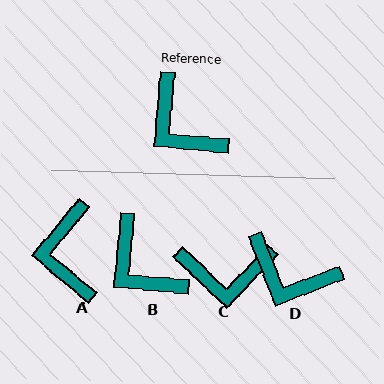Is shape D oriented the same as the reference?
No, it is off by about 26 degrees.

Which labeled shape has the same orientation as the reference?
B.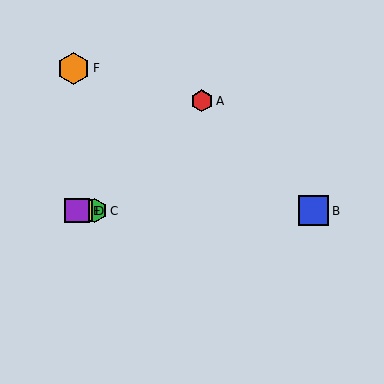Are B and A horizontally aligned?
No, B is at y≈211 and A is at y≈101.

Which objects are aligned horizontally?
Objects B, C, D, E are aligned horizontally.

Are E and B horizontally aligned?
Yes, both are at y≈211.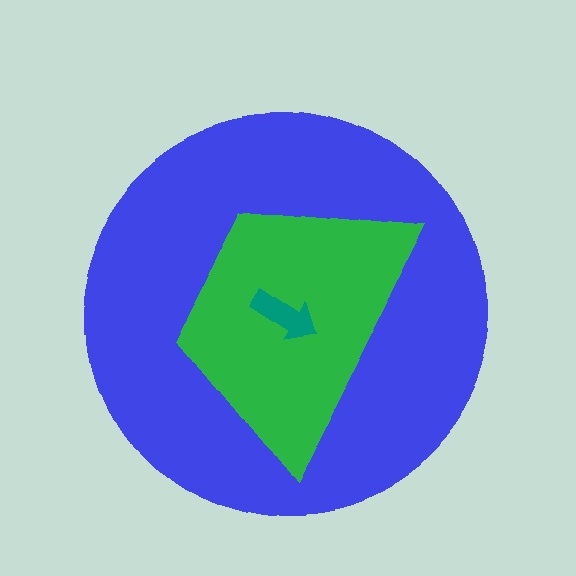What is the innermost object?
The teal arrow.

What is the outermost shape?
The blue circle.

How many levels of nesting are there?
3.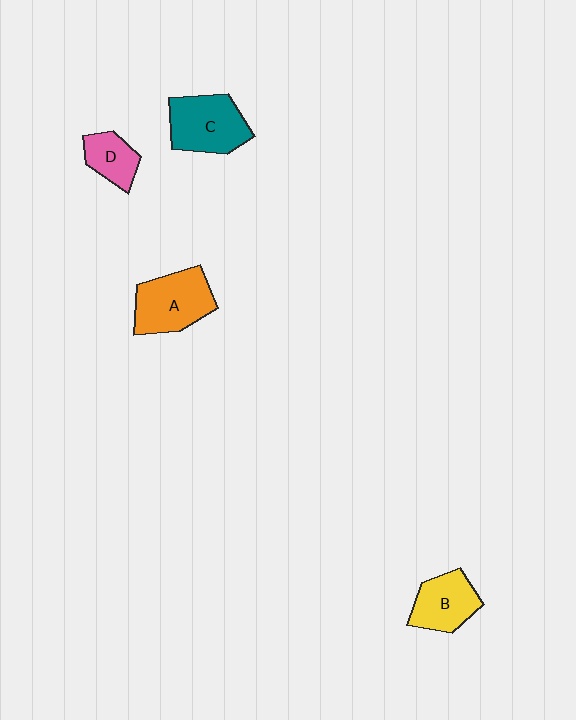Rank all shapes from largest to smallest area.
From largest to smallest: A (orange), C (teal), B (yellow), D (pink).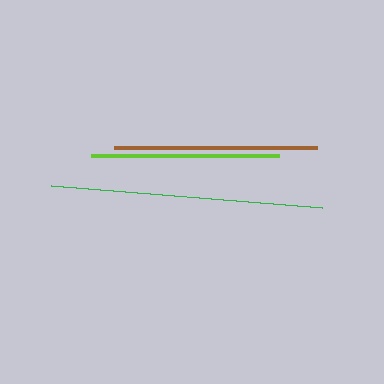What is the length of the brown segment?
The brown segment is approximately 203 pixels long.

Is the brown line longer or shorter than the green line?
The green line is longer than the brown line.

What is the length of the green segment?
The green segment is approximately 272 pixels long.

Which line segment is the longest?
The green line is the longest at approximately 272 pixels.